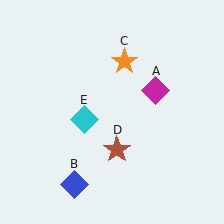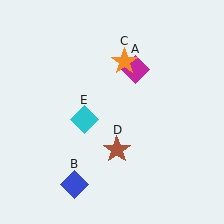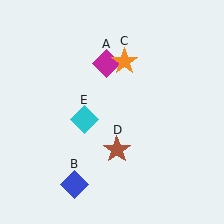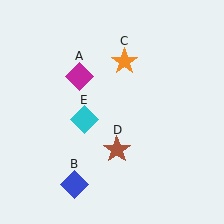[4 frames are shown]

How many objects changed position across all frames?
1 object changed position: magenta diamond (object A).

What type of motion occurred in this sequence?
The magenta diamond (object A) rotated counterclockwise around the center of the scene.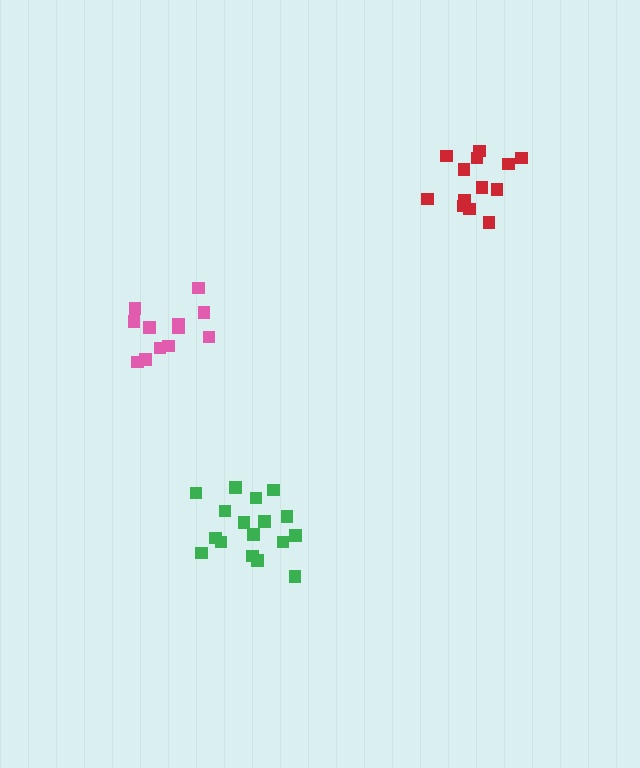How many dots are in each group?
Group 1: 13 dots, Group 2: 17 dots, Group 3: 12 dots (42 total).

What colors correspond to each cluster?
The clusters are colored: red, green, pink.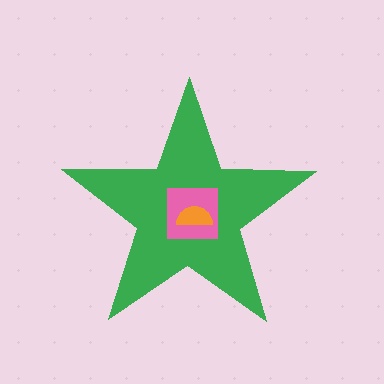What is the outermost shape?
The green star.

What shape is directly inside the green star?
The pink square.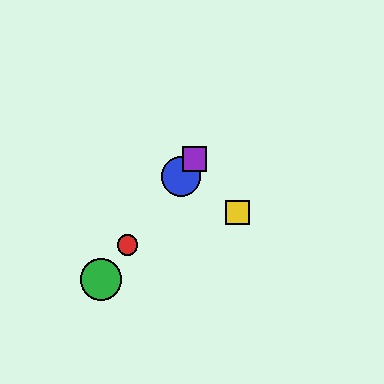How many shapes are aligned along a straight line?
4 shapes (the red circle, the blue circle, the green circle, the purple square) are aligned along a straight line.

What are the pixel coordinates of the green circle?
The green circle is at (101, 280).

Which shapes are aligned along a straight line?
The red circle, the blue circle, the green circle, the purple square are aligned along a straight line.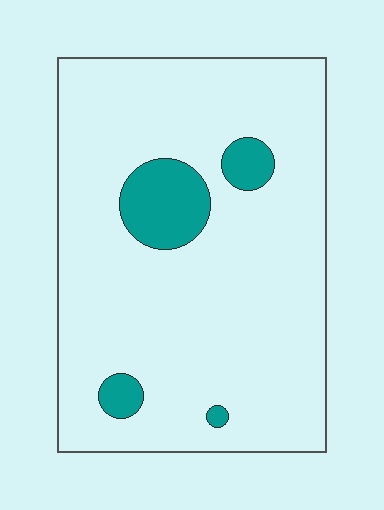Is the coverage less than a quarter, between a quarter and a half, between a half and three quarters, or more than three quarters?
Less than a quarter.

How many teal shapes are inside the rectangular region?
4.